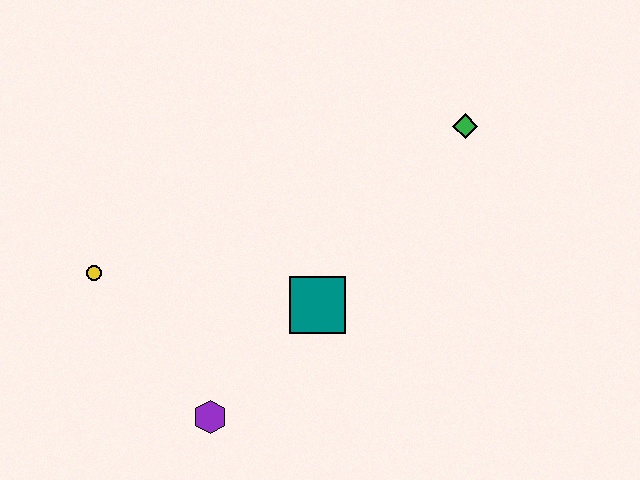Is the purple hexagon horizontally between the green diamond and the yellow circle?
Yes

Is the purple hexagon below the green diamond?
Yes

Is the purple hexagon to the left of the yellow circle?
No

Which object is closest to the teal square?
The purple hexagon is closest to the teal square.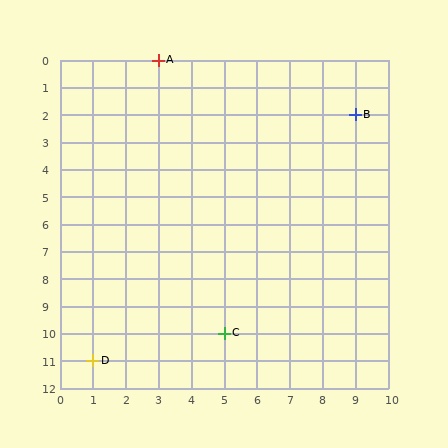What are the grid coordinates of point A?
Point A is at grid coordinates (3, 0).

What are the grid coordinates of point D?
Point D is at grid coordinates (1, 11).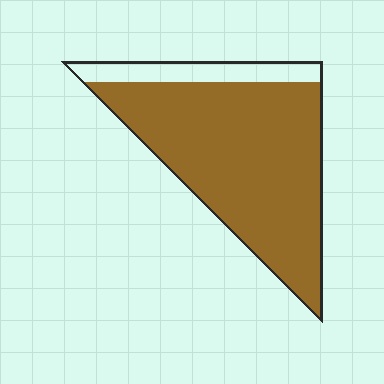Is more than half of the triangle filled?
Yes.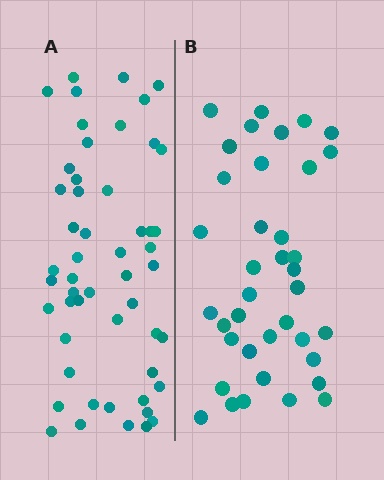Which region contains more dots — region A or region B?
Region A (the left region) has more dots.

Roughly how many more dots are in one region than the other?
Region A has approximately 15 more dots than region B.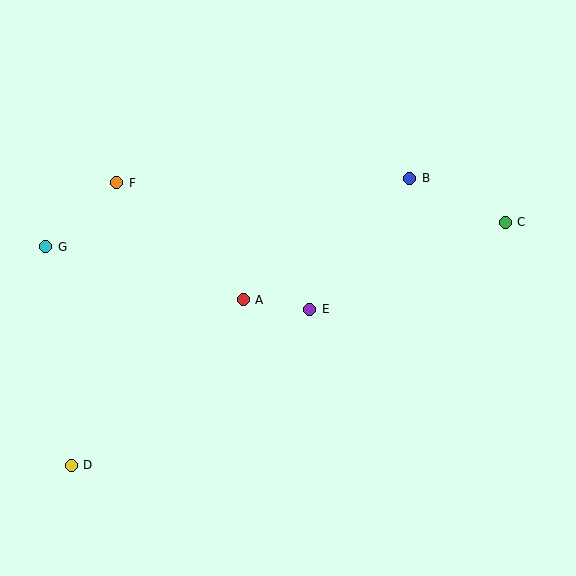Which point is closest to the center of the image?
Point E at (310, 309) is closest to the center.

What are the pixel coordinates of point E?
Point E is at (310, 309).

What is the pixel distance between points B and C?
The distance between B and C is 105 pixels.